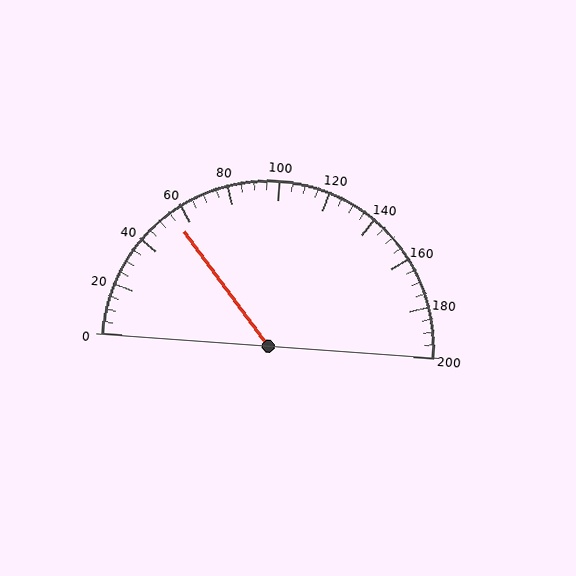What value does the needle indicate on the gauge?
The needle indicates approximately 55.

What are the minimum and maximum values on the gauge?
The gauge ranges from 0 to 200.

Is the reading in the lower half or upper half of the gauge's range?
The reading is in the lower half of the range (0 to 200).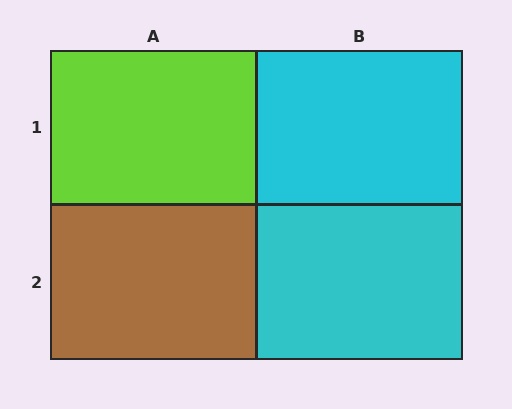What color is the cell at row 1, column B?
Cyan.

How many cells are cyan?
2 cells are cyan.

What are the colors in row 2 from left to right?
Brown, cyan.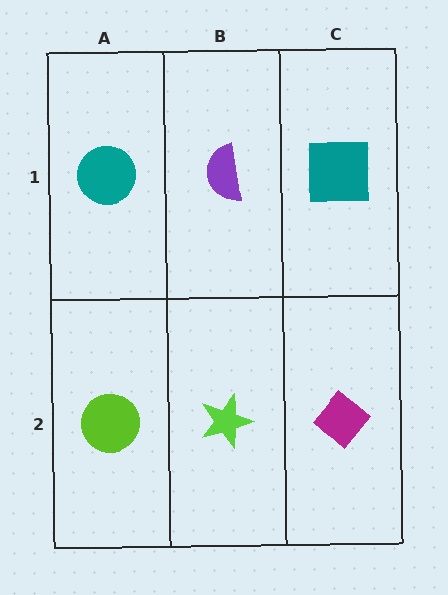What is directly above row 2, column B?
A purple semicircle.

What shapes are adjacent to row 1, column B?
A lime star (row 2, column B), a teal circle (row 1, column A), a teal square (row 1, column C).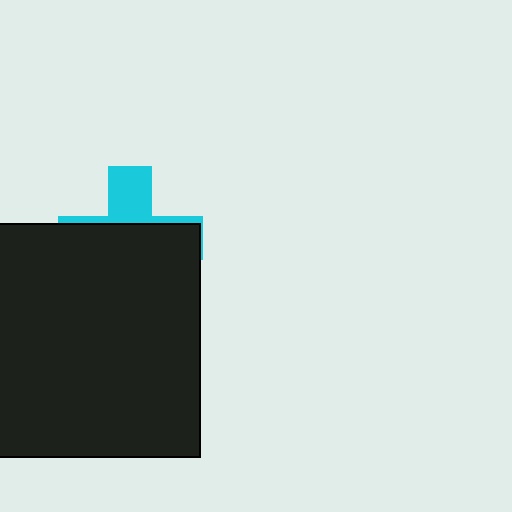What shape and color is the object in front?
The object in front is a black rectangle.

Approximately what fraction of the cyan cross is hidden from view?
Roughly 68% of the cyan cross is hidden behind the black rectangle.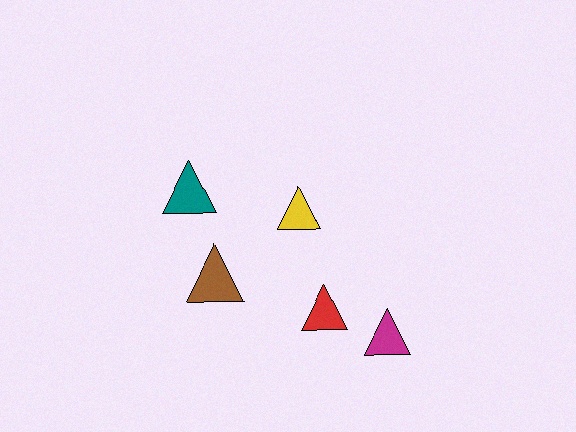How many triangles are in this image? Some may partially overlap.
There are 5 triangles.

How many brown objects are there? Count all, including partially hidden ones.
There is 1 brown object.